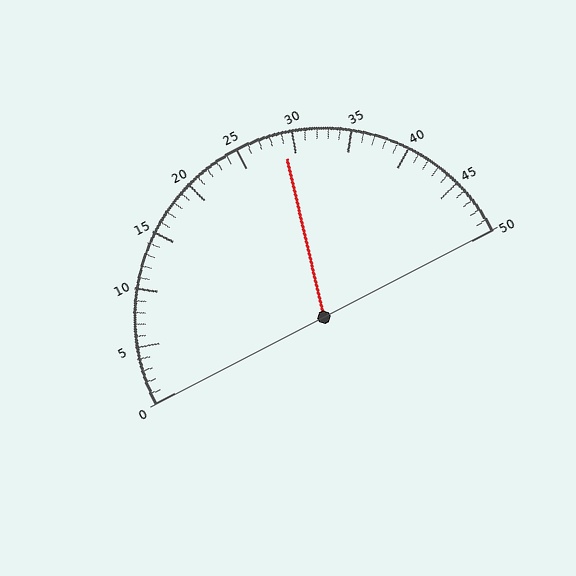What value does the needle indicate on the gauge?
The needle indicates approximately 29.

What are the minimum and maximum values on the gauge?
The gauge ranges from 0 to 50.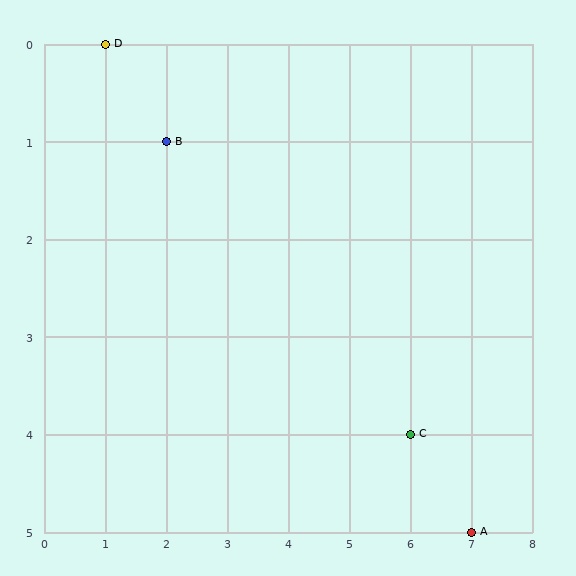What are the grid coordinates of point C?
Point C is at grid coordinates (6, 4).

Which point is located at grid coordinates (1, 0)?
Point D is at (1, 0).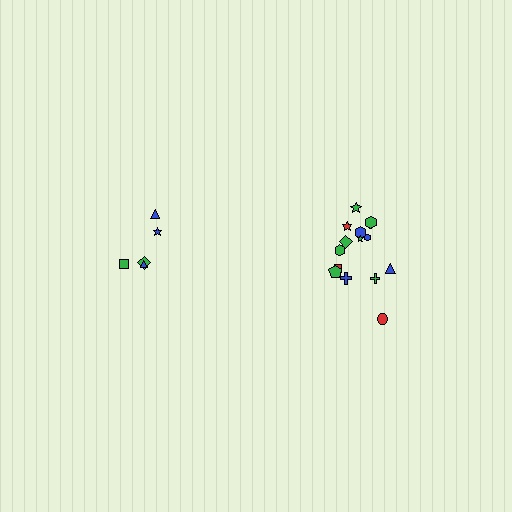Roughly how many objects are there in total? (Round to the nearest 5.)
Roughly 20 objects in total.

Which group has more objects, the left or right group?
The right group.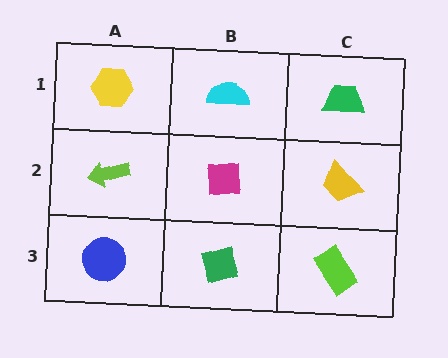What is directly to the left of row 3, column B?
A blue circle.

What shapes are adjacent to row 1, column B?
A magenta square (row 2, column B), a yellow hexagon (row 1, column A), a green trapezoid (row 1, column C).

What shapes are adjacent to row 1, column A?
A lime arrow (row 2, column A), a cyan semicircle (row 1, column B).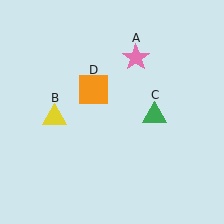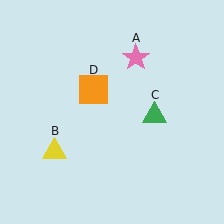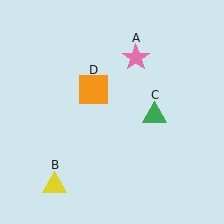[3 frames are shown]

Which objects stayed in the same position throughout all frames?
Pink star (object A) and green triangle (object C) and orange square (object D) remained stationary.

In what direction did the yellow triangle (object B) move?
The yellow triangle (object B) moved down.